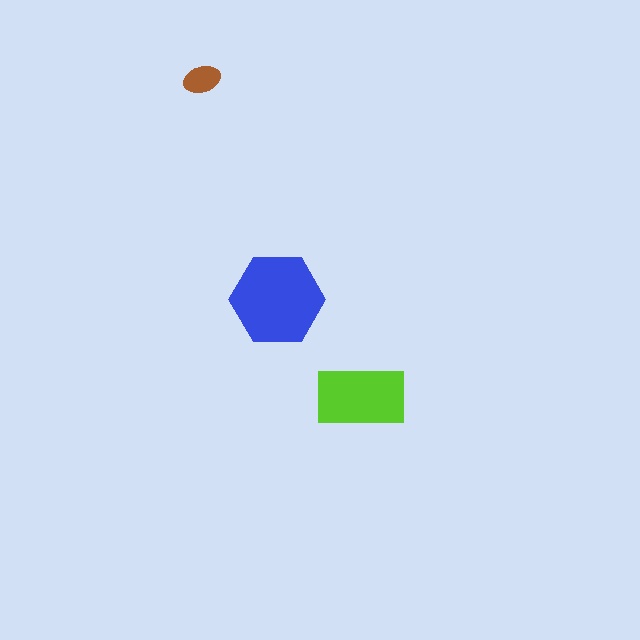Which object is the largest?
The blue hexagon.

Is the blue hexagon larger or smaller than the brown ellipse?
Larger.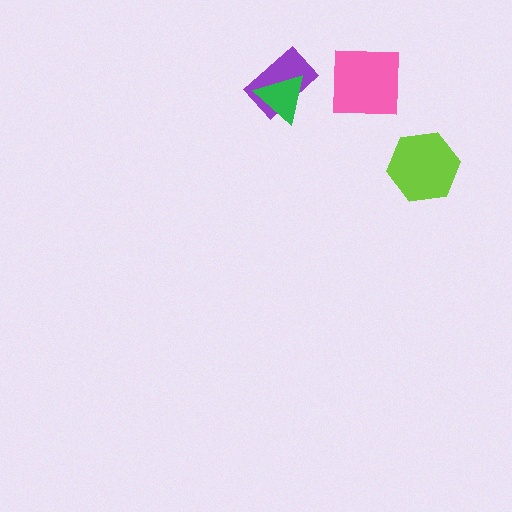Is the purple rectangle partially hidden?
Yes, it is partially covered by another shape.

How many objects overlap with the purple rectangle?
1 object overlaps with the purple rectangle.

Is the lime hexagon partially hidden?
No, no other shape covers it.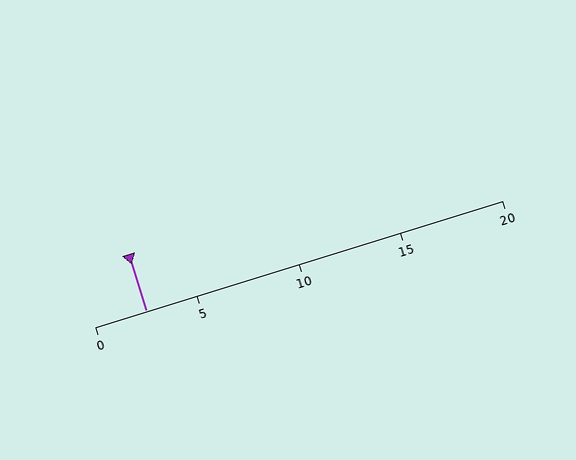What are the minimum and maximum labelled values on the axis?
The axis runs from 0 to 20.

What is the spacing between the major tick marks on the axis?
The major ticks are spaced 5 apart.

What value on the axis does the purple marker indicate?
The marker indicates approximately 2.5.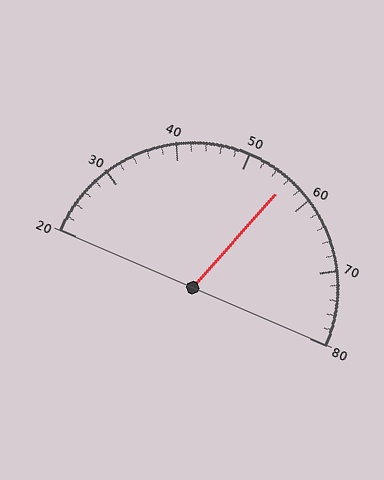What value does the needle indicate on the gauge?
The needle indicates approximately 56.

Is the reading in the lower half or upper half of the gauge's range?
The reading is in the upper half of the range (20 to 80).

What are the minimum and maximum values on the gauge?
The gauge ranges from 20 to 80.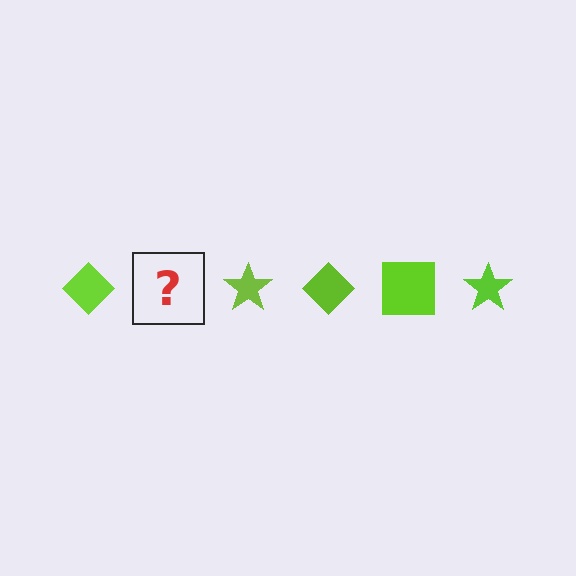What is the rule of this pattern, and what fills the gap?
The rule is that the pattern cycles through diamond, square, star shapes in lime. The gap should be filled with a lime square.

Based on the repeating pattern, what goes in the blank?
The blank should be a lime square.